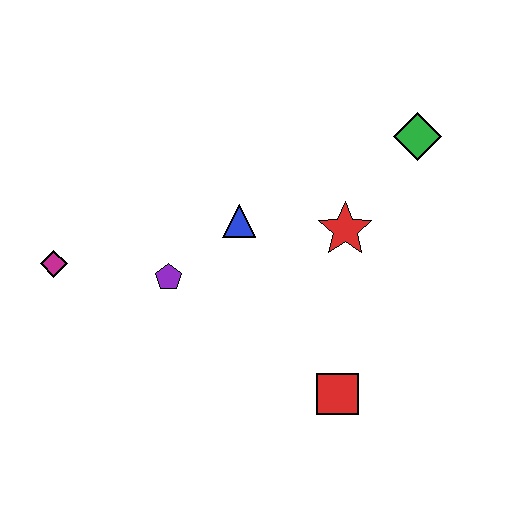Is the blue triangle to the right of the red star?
No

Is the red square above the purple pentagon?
No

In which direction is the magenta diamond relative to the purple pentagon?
The magenta diamond is to the left of the purple pentagon.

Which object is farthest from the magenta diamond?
The green diamond is farthest from the magenta diamond.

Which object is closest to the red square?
The red star is closest to the red square.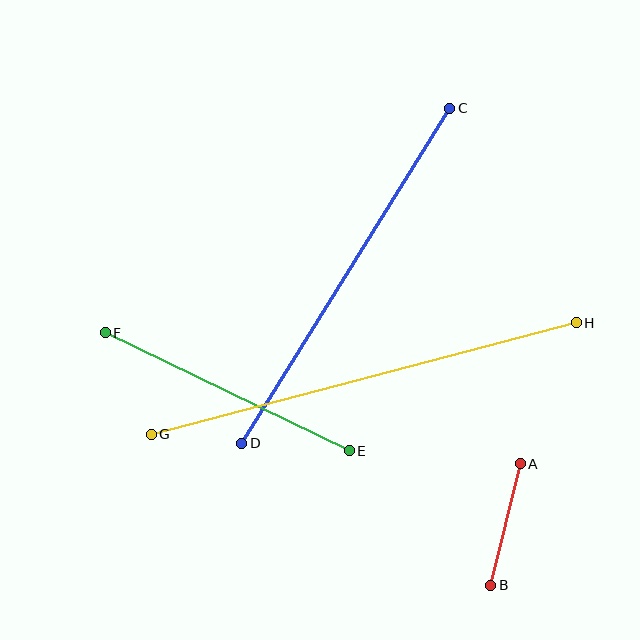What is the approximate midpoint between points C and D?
The midpoint is at approximately (346, 276) pixels.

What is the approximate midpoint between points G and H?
The midpoint is at approximately (364, 379) pixels.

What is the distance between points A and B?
The distance is approximately 125 pixels.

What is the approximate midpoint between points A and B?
The midpoint is at approximately (506, 525) pixels.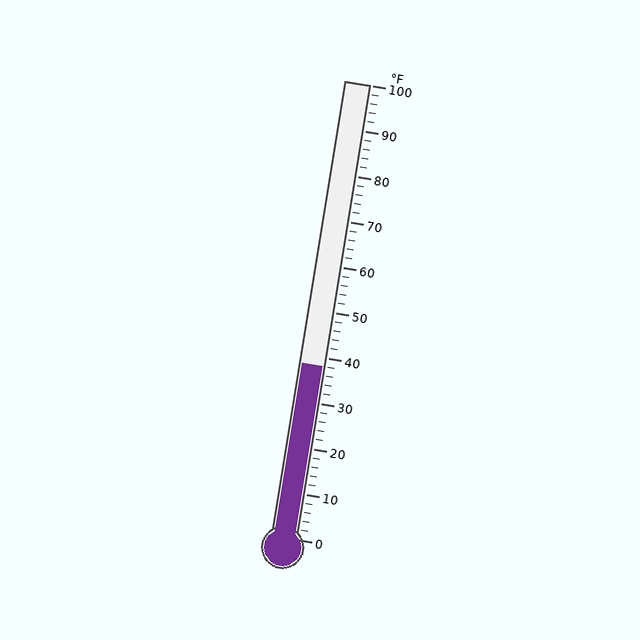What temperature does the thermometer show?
The thermometer shows approximately 38°F.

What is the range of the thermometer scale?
The thermometer scale ranges from 0°F to 100°F.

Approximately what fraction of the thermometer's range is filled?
The thermometer is filled to approximately 40% of its range.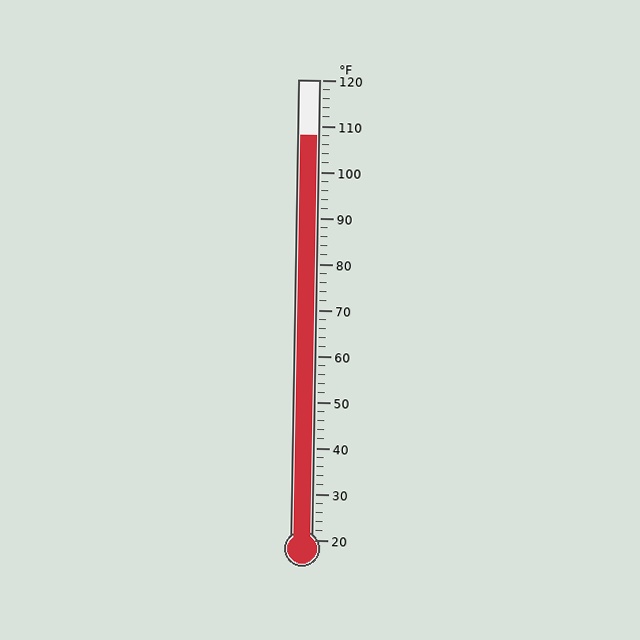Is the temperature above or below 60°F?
The temperature is above 60°F.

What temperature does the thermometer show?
The thermometer shows approximately 108°F.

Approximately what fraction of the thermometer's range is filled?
The thermometer is filled to approximately 90% of its range.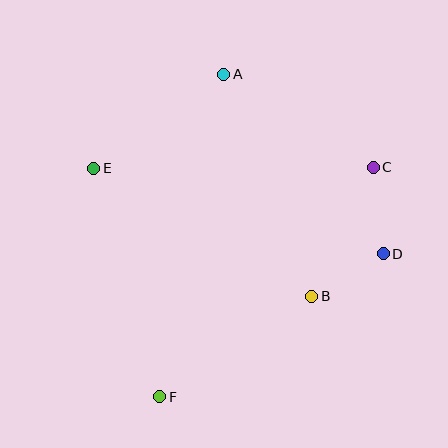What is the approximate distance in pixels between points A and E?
The distance between A and E is approximately 160 pixels.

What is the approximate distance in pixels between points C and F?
The distance between C and F is approximately 314 pixels.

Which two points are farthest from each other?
Points A and F are farthest from each other.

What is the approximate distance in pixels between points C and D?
The distance between C and D is approximately 87 pixels.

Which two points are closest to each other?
Points B and D are closest to each other.